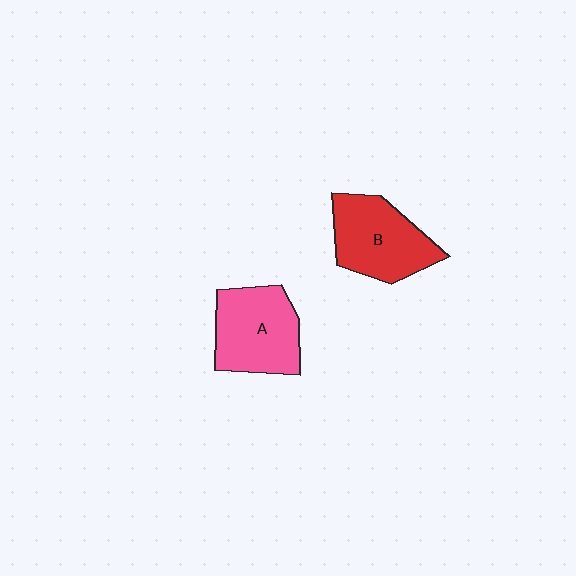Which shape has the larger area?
Shape A (pink).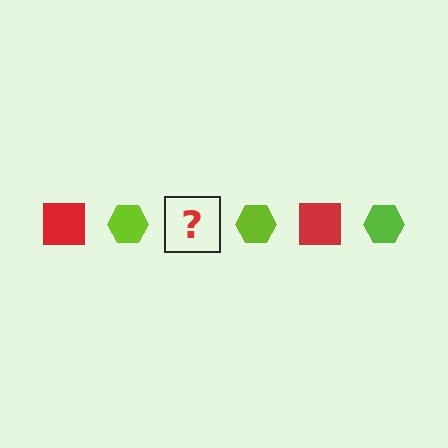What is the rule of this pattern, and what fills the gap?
The rule is that the pattern alternates between red square and lime hexagon. The gap should be filled with a red square.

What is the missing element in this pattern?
The missing element is a red square.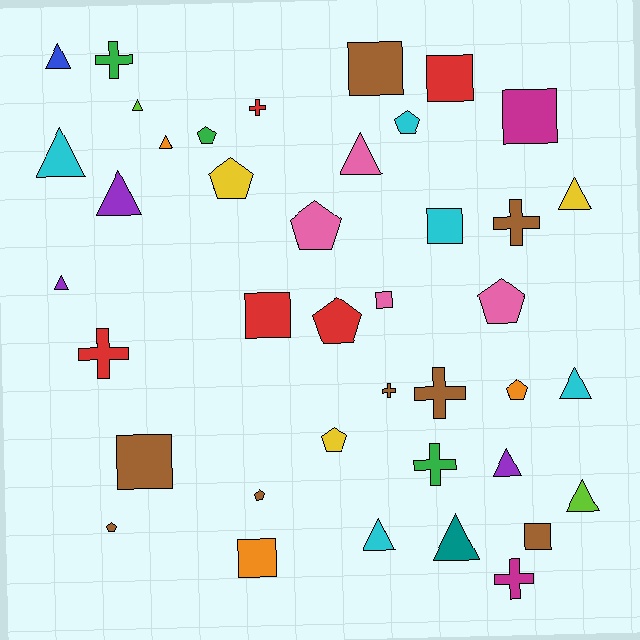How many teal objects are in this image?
There is 1 teal object.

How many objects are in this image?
There are 40 objects.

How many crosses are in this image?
There are 8 crosses.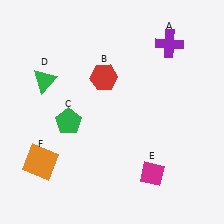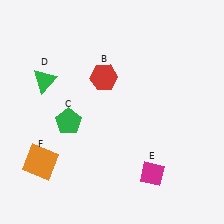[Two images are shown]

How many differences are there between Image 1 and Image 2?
There is 1 difference between the two images.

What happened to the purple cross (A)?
The purple cross (A) was removed in Image 2. It was in the top-right area of Image 1.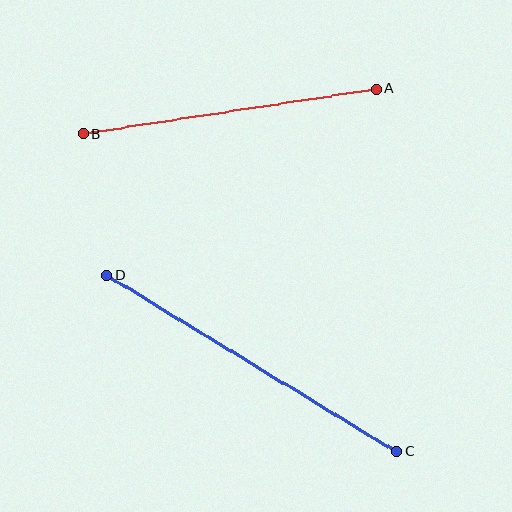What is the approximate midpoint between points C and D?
The midpoint is at approximately (252, 364) pixels.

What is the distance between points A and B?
The distance is approximately 297 pixels.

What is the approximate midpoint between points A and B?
The midpoint is at approximately (229, 112) pixels.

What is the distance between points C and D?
The distance is approximately 339 pixels.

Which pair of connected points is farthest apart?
Points C and D are farthest apart.